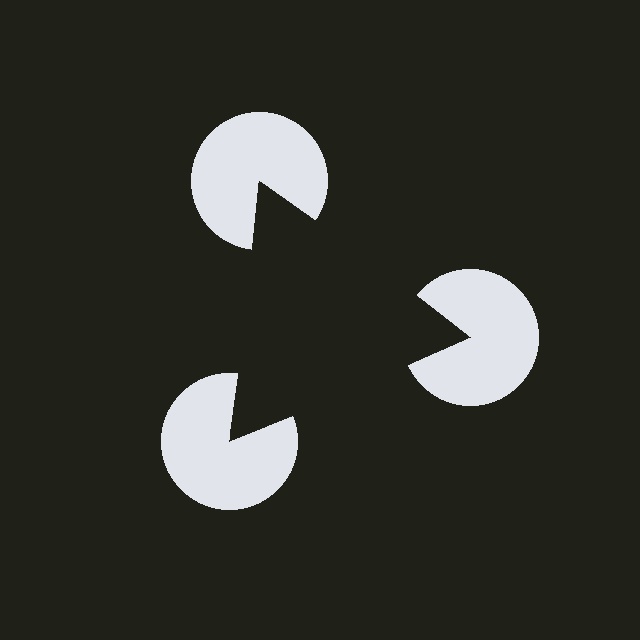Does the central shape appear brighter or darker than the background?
It typically appears slightly darker than the background, even though no actual brightness change is drawn.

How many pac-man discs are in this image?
There are 3 — one at each vertex of the illusory triangle.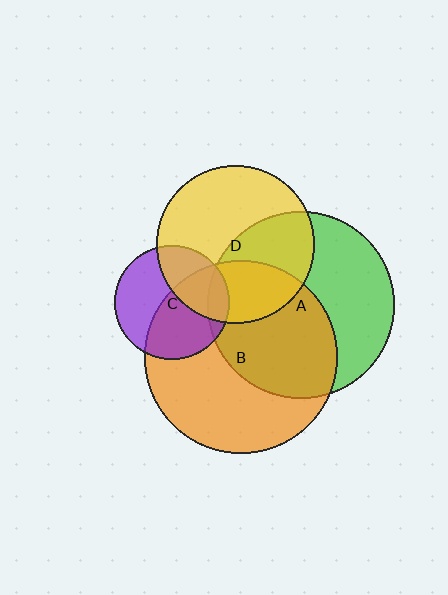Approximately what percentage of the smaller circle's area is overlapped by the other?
Approximately 10%.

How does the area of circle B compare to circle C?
Approximately 2.9 times.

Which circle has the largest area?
Circle B (orange).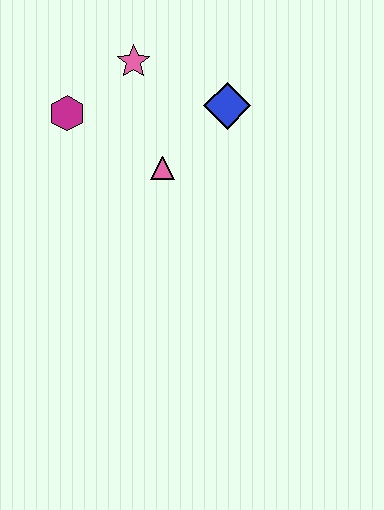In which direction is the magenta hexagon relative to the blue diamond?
The magenta hexagon is to the left of the blue diamond.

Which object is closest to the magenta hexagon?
The pink star is closest to the magenta hexagon.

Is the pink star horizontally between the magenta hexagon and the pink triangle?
Yes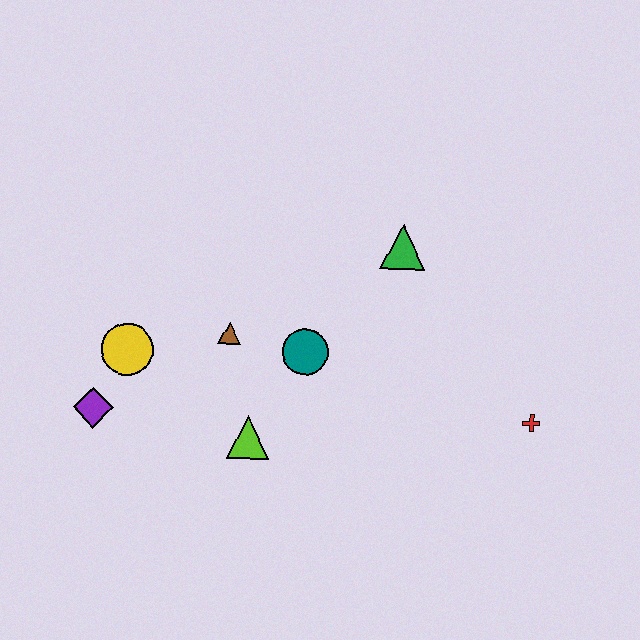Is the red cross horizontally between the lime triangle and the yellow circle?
No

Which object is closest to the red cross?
The green triangle is closest to the red cross.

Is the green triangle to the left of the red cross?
Yes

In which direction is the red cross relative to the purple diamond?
The red cross is to the right of the purple diamond.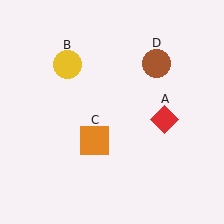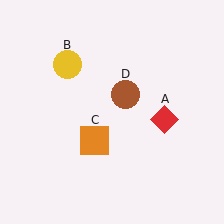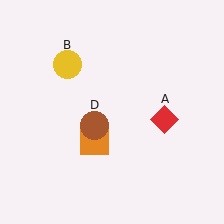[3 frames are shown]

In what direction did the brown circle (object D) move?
The brown circle (object D) moved down and to the left.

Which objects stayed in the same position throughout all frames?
Red diamond (object A) and yellow circle (object B) and orange square (object C) remained stationary.